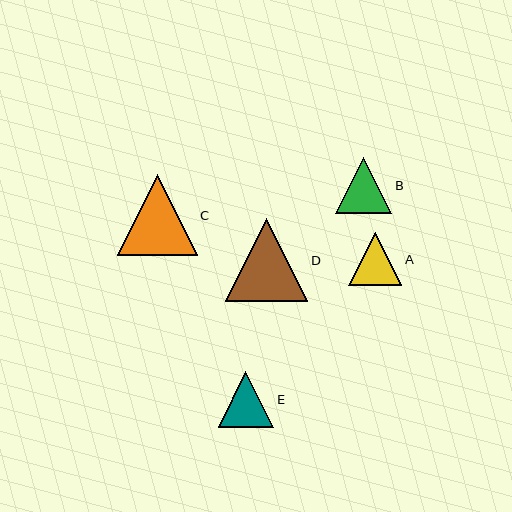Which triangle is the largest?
Triangle D is the largest with a size of approximately 83 pixels.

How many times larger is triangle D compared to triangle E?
Triangle D is approximately 1.5 times the size of triangle E.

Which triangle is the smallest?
Triangle A is the smallest with a size of approximately 53 pixels.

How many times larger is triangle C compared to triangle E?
Triangle C is approximately 1.4 times the size of triangle E.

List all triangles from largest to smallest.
From largest to smallest: D, C, B, E, A.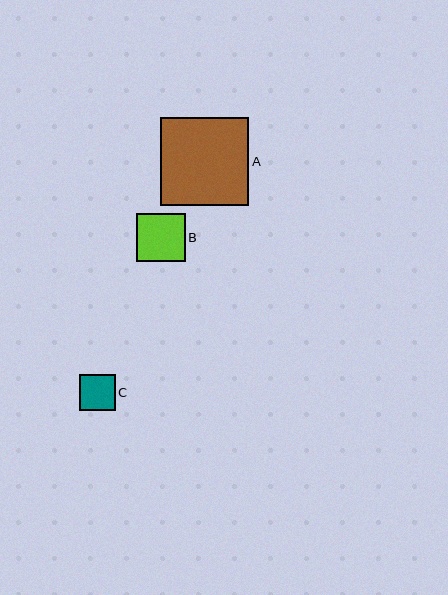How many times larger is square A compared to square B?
Square A is approximately 1.8 times the size of square B.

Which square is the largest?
Square A is the largest with a size of approximately 88 pixels.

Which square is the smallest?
Square C is the smallest with a size of approximately 36 pixels.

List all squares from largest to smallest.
From largest to smallest: A, B, C.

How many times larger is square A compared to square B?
Square A is approximately 1.8 times the size of square B.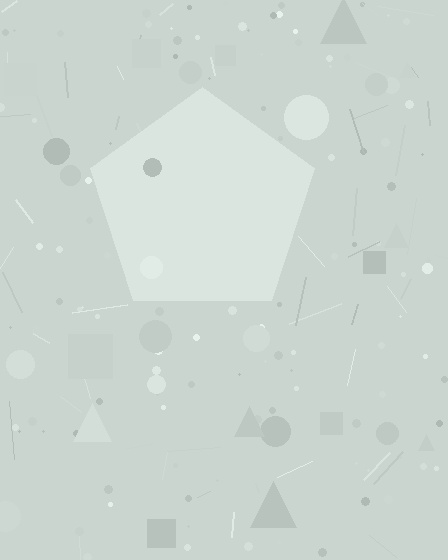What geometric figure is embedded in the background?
A pentagon is embedded in the background.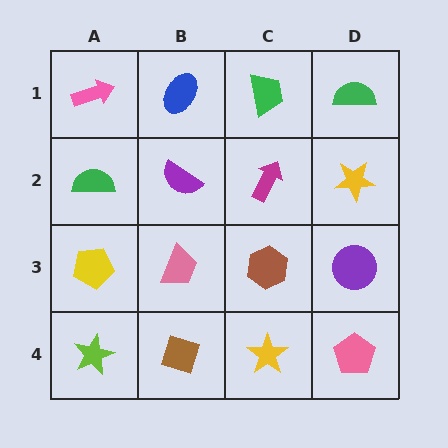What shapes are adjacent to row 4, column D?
A purple circle (row 3, column D), a yellow star (row 4, column C).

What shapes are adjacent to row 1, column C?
A magenta arrow (row 2, column C), a blue ellipse (row 1, column B), a green semicircle (row 1, column D).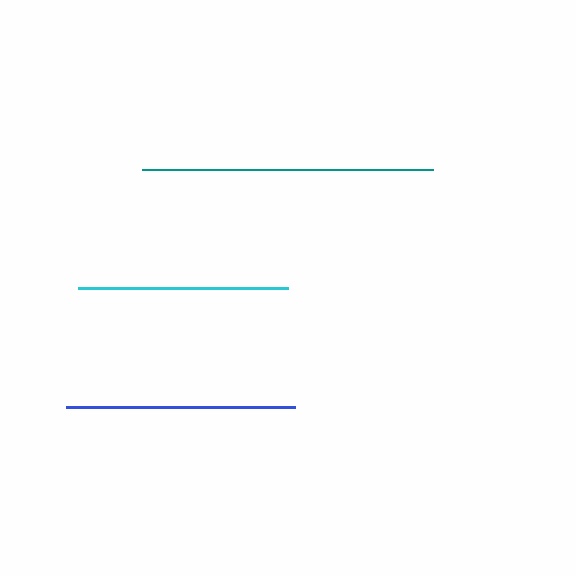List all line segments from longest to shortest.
From longest to shortest: teal, blue, cyan.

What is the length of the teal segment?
The teal segment is approximately 291 pixels long.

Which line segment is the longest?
The teal line is the longest at approximately 291 pixels.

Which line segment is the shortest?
The cyan line is the shortest at approximately 209 pixels.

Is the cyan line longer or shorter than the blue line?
The blue line is longer than the cyan line.